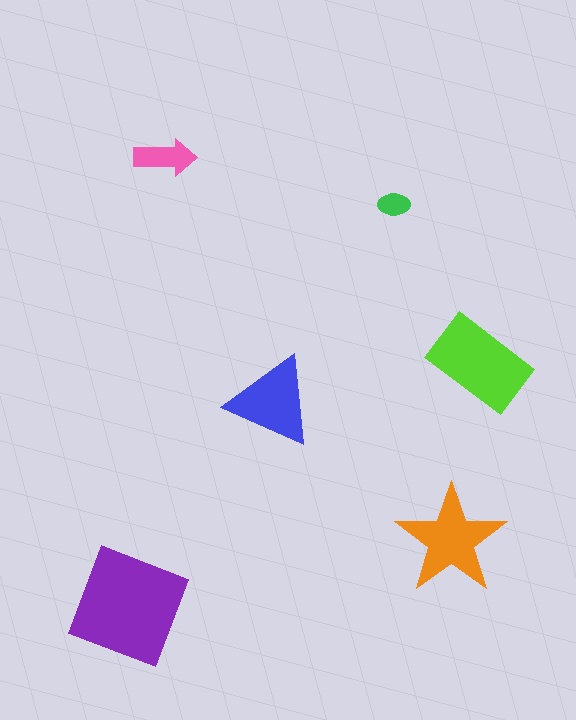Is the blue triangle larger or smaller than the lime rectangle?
Smaller.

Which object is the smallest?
The green ellipse.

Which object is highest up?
The pink arrow is topmost.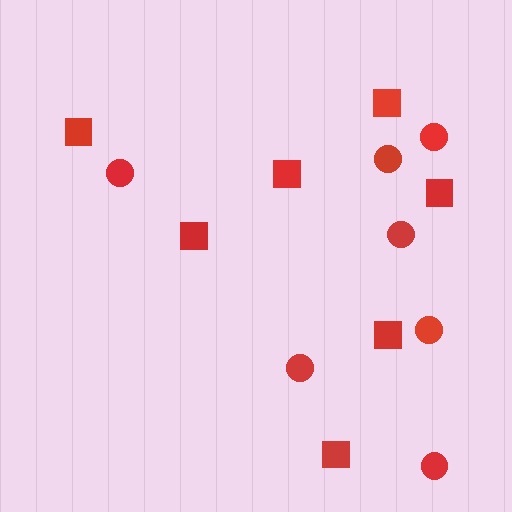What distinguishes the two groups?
There are 2 groups: one group of circles (7) and one group of squares (7).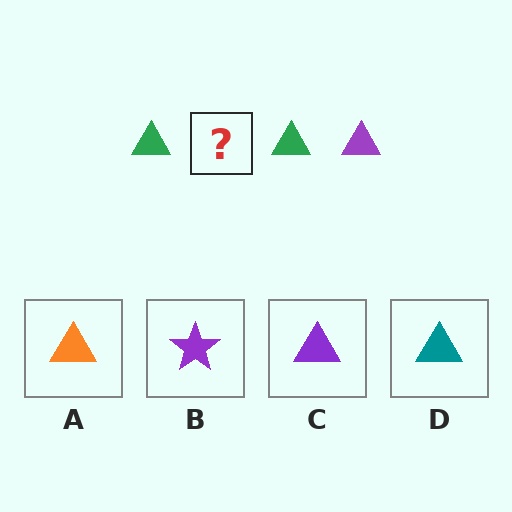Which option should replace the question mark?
Option C.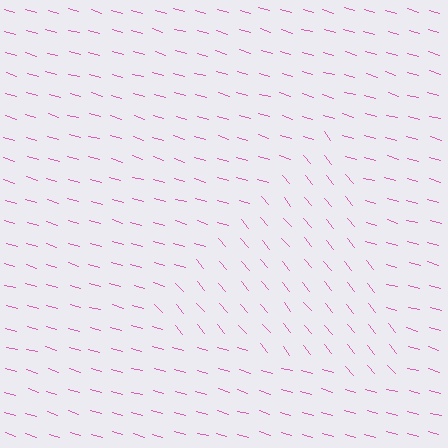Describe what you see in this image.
The image is filled with small pink line segments. A triangle region in the image has lines oriented differently from the surrounding lines, creating a visible texture boundary.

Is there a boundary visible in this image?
Yes, there is a texture boundary formed by a change in line orientation.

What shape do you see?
I see a triangle.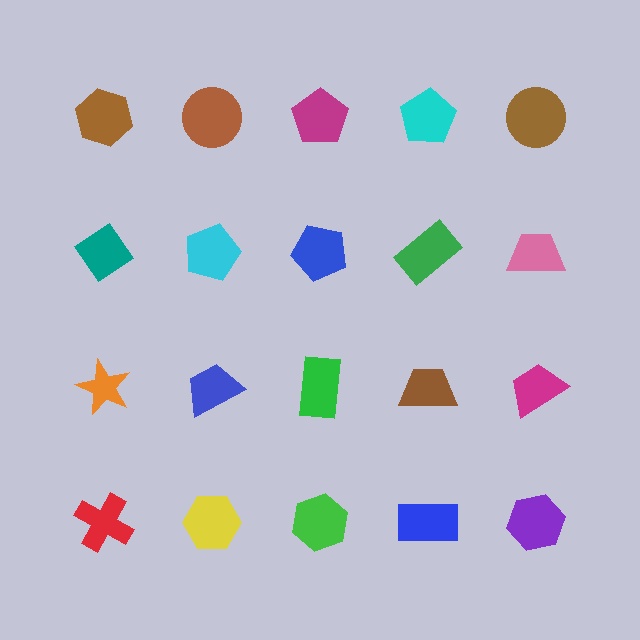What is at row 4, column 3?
A green hexagon.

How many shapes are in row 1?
5 shapes.